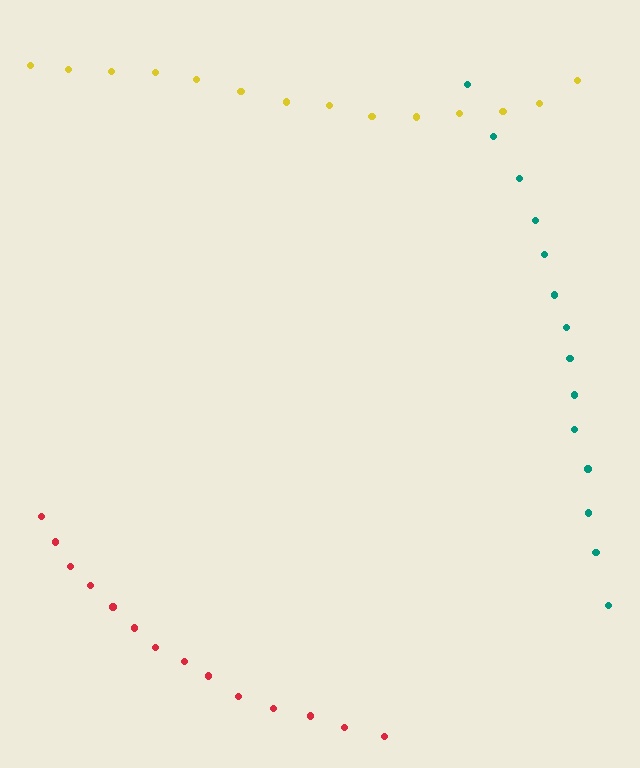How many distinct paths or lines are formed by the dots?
There are 3 distinct paths.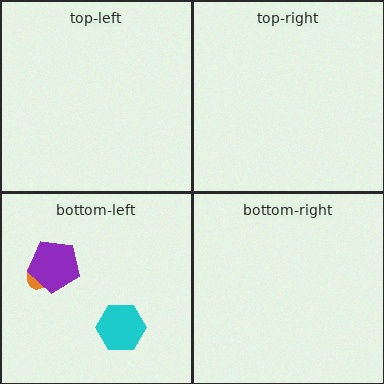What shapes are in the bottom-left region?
The cyan hexagon, the orange ellipse, the purple pentagon.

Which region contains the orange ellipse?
The bottom-left region.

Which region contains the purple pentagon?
The bottom-left region.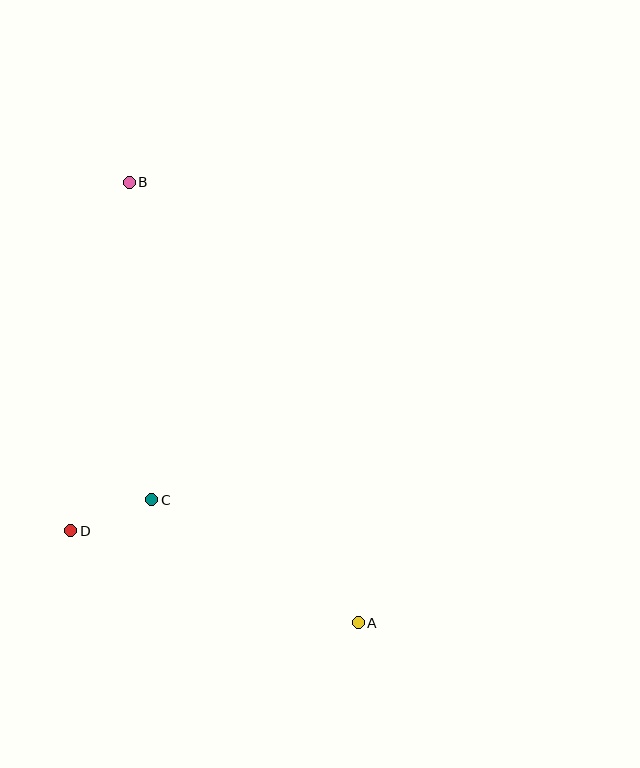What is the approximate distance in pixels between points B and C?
The distance between B and C is approximately 318 pixels.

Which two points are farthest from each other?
Points A and B are farthest from each other.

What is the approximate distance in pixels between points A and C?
The distance between A and C is approximately 240 pixels.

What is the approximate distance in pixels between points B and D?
The distance between B and D is approximately 353 pixels.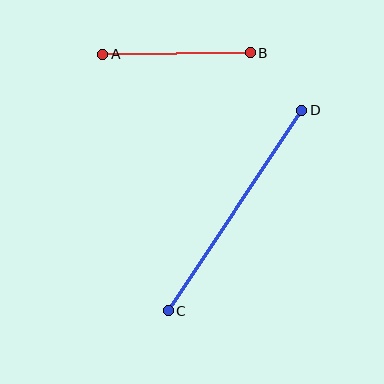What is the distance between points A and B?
The distance is approximately 148 pixels.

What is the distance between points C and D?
The distance is approximately 241 pixels.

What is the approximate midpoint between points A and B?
The midpoint is at approximately (177, 54) pixels.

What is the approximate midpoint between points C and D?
The midpoint is at approximately (235, 211) pixels.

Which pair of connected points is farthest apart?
Points C and D are farthest apart.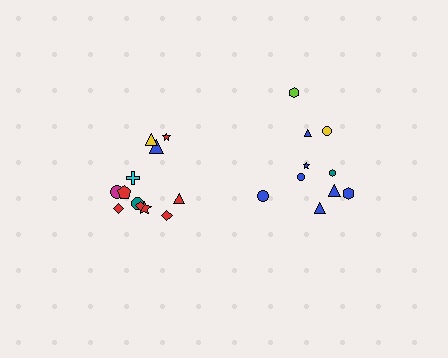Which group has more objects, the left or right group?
The left group.